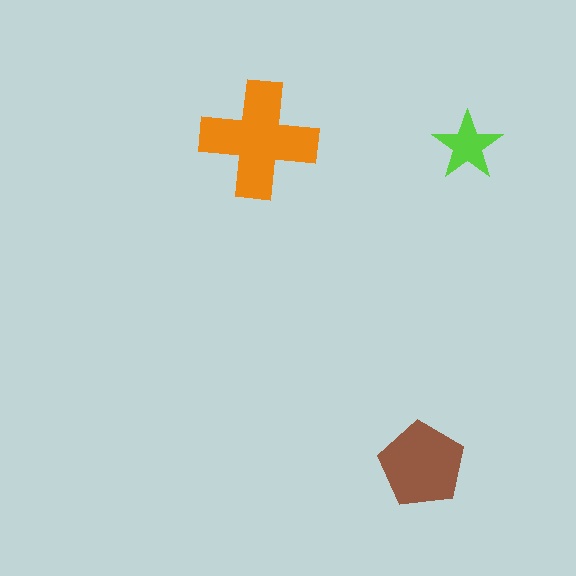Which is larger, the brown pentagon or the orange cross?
The orange cross.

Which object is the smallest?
The lime star.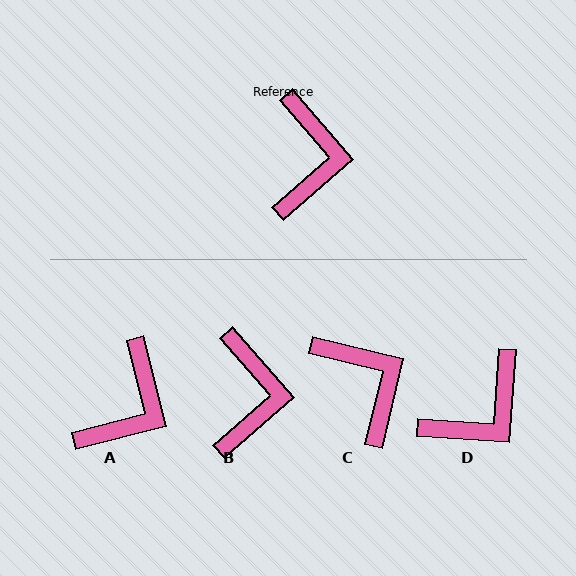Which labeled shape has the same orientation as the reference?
B.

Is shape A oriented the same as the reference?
No, it is off by about 27 degrees.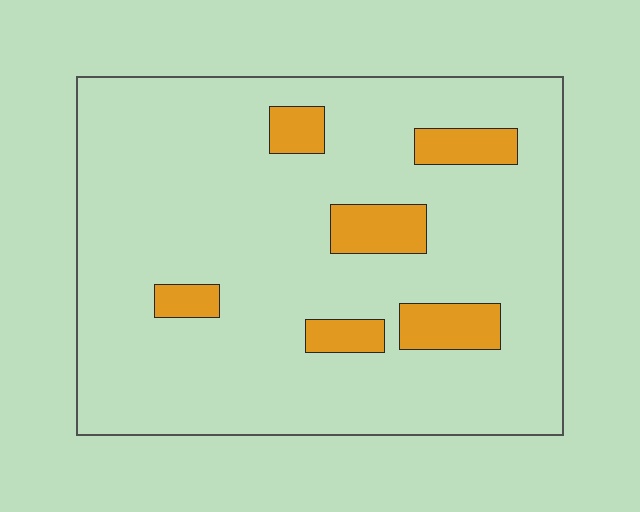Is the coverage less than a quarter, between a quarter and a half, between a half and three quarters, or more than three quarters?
Less than a quarter.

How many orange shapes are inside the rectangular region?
6.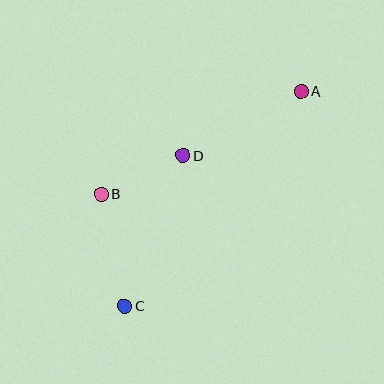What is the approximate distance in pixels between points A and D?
The distance between A and D is approximately 134 pixels.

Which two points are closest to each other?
Points B and D are closest to each other.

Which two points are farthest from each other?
Points A and C are farthest from each other.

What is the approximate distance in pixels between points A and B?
The distance between A and B is approximately 225 pixels.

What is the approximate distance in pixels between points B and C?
The distance between B and C is approximately 114 pixels.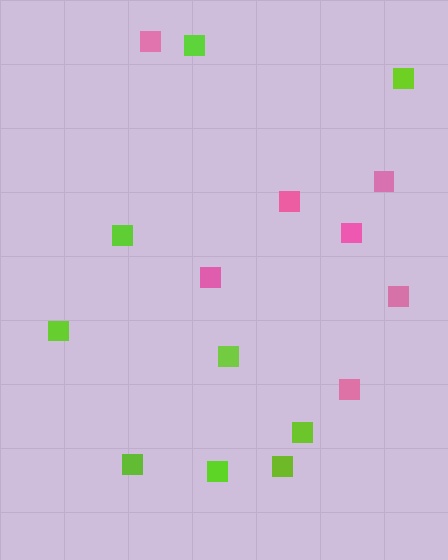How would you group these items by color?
There are 2 groups: one group of lime squares (9) and one group of pink squares (7).